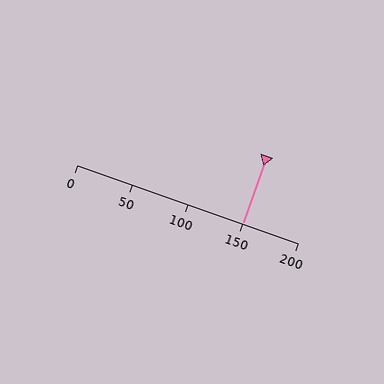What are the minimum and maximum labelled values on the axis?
The axis runs from 0 to 200.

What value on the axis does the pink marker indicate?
The marker indicates approximately 150.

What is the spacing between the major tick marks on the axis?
The major ticks are spaced 50 apart.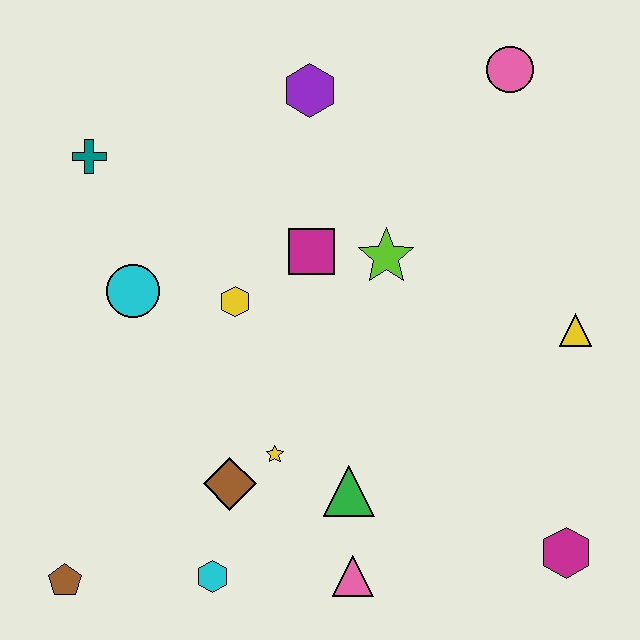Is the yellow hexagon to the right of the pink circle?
No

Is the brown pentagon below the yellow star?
Yes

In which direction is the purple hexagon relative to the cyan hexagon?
The purple hexagon is above the cyan hexagon.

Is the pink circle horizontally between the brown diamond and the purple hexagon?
No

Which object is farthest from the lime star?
The brown pentagon is farthest from the lime star.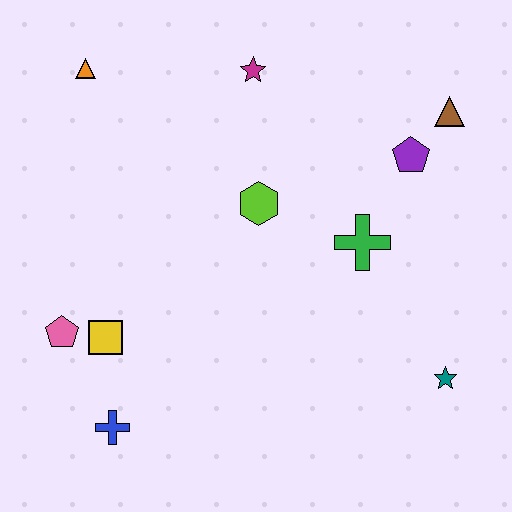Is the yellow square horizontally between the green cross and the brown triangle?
No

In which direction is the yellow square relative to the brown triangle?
The yellow square is to the left of the brown triangle.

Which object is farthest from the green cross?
The orange triangle is farthest from the green cross.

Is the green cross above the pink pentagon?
Yes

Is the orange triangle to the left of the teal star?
Yes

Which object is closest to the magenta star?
The lime hexagon is closest to the magenta star.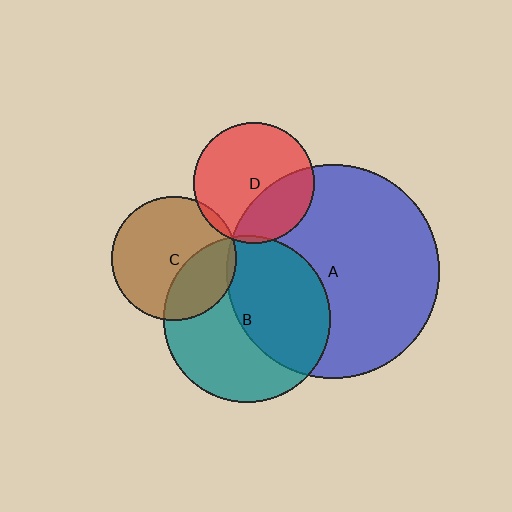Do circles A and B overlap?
Yes.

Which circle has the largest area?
Circle A (blue).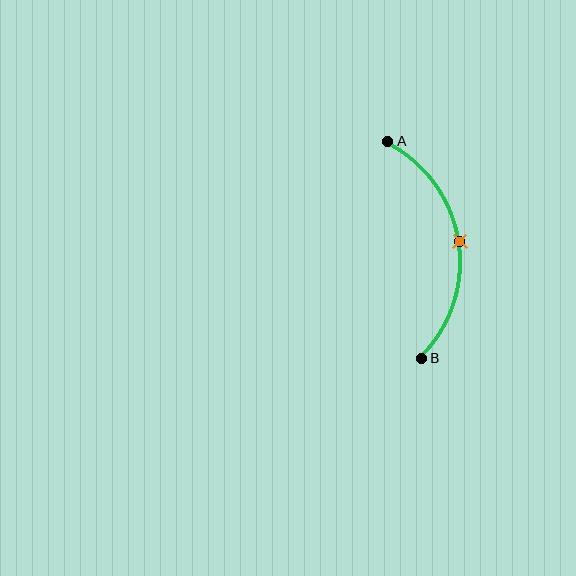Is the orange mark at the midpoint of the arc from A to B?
Yes. The orange mark lies on the arc at equal arc-length from both A and B — it is the arc midpoint.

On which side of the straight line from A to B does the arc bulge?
The arc bulges to the right of the straight line connecting A and B.